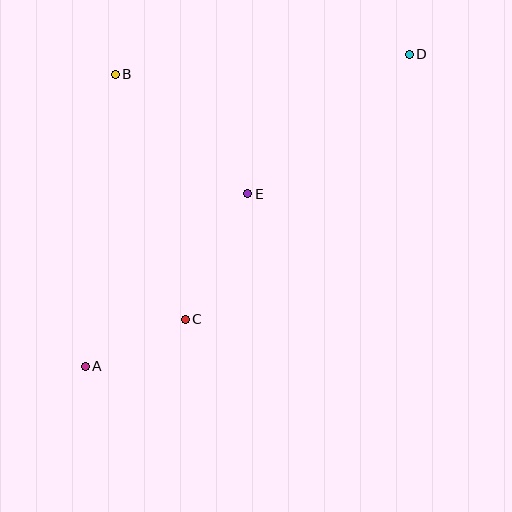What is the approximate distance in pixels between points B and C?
The distance between B and C is approximately 254 pixels.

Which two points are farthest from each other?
Points A and D are farthest from each other.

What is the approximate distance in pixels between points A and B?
The distance between A and B is approximately 294 pixels.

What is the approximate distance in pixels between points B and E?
The distance between B and E is approximately 178 pixels.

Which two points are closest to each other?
Points A and C are closest to each other.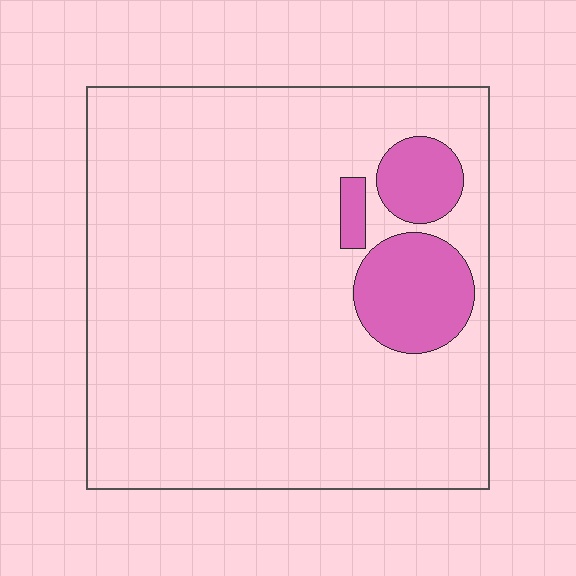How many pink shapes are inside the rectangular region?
3.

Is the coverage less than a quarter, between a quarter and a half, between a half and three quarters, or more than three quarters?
Less than a quarter.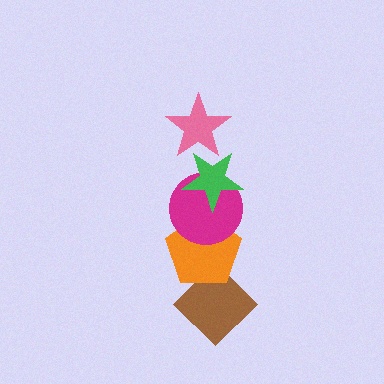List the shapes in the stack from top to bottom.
From top to bottom: the pink star, the green star, the magenta circle, the orange pentagon, the brown diamond.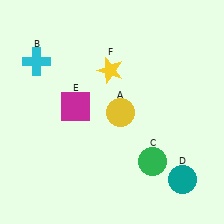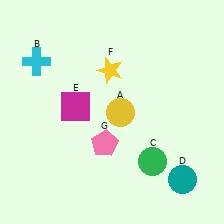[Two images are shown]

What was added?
A pink pentagon (G) was added in Image 2.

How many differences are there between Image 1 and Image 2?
There is 1 difference between the two images.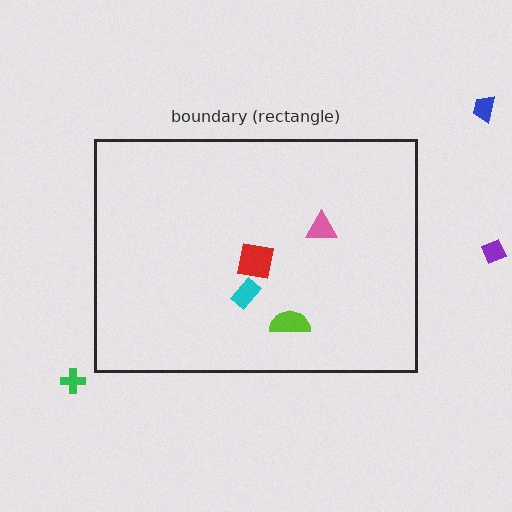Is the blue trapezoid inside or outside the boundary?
Outside.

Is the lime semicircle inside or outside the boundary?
Inside.